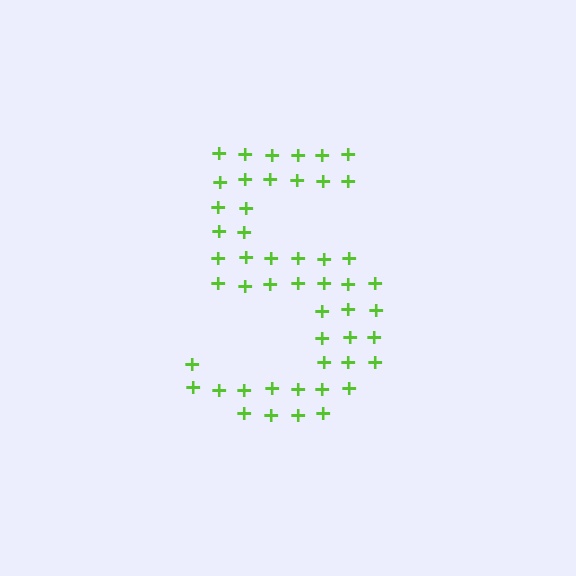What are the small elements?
The small elements are plus signs.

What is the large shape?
The large shape is the digit 5.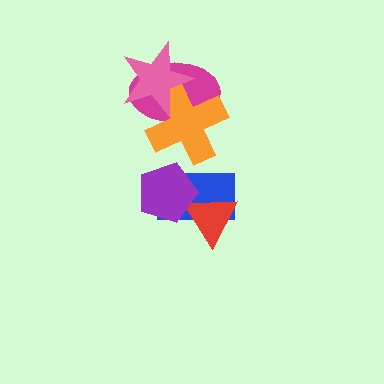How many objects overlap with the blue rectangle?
2 objects overlap with the blue rectangle.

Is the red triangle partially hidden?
Yes, it is partially covered by another shape.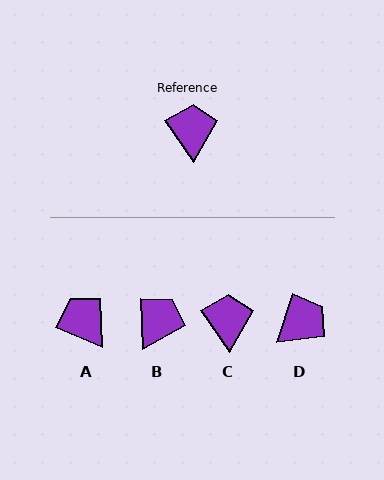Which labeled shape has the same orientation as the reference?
C.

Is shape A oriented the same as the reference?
No, it is off by about 32 degrees.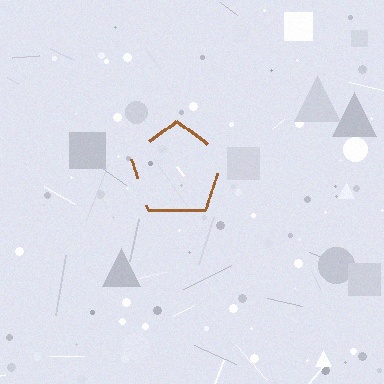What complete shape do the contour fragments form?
The contour fragments form a pentagon.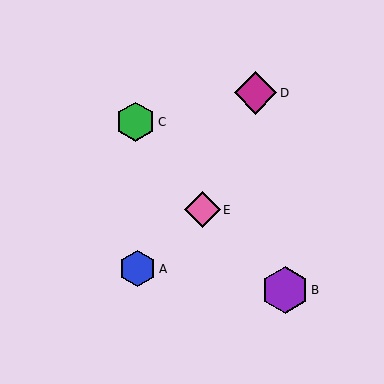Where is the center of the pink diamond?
The center of the pink diamond is at (202, 210).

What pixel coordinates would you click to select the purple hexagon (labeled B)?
Click at (285, 290) to select the purple hexagon B.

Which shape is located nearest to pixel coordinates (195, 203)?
The pink diamond (labeled E) at (202, 210) is nearest to that location.